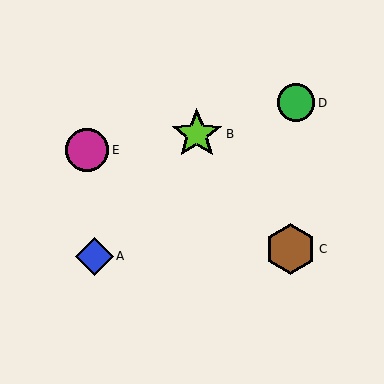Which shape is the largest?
The lime star (labeled B) is the largest.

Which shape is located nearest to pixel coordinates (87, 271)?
The blue diamond (labeled A) at (94, 256) is nearest to that location.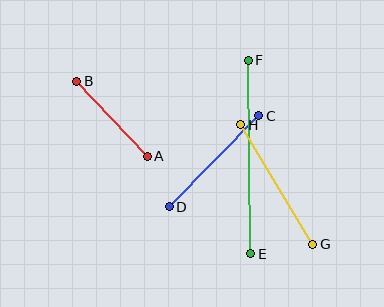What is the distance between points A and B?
The distance is approximately 103 pixels.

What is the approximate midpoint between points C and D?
The midpoint is at approximately (214, 161) pixels.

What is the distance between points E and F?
The distance is approximately 193 pixels.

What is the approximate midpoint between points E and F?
The midpoint is at approximately (249, 157) pixels.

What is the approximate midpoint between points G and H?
The midpoint is at approximately (277, 185) pixels.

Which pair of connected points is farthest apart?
Points E and F are farthest apart.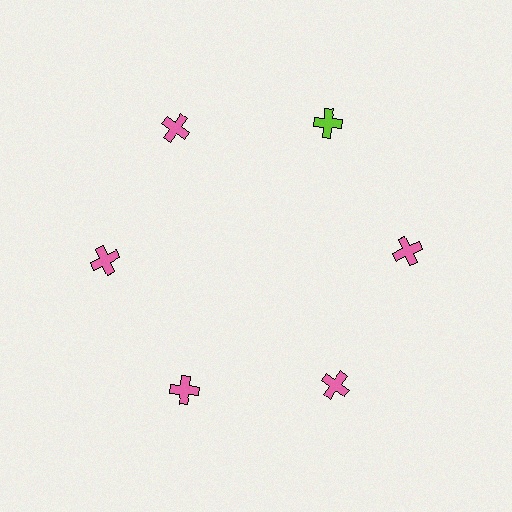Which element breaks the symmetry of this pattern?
The lime cross at roughly the 1 o'clock position breaks the symmetry. All other shapes are pink crosses.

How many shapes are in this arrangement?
There are 6 shapes arranged in a ring pattern.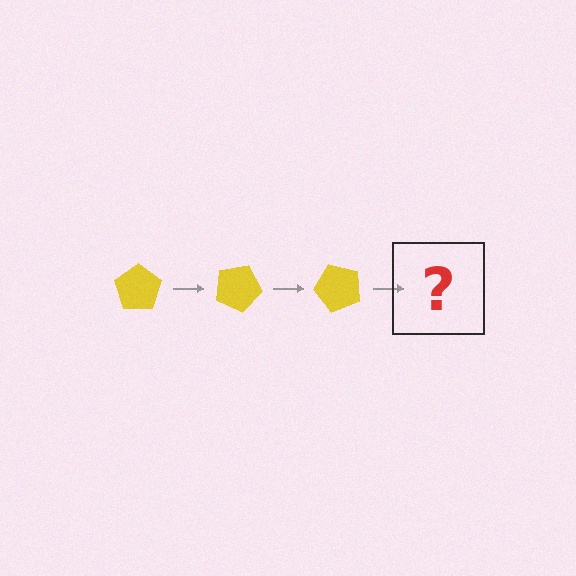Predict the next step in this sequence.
The next step is a yellow pentagon rotated 75 degrees.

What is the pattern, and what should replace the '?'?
The pattern is that the pentagon rotates 25 degrees each step. The '?' should be a yellow pentagon rotated 75 degrees.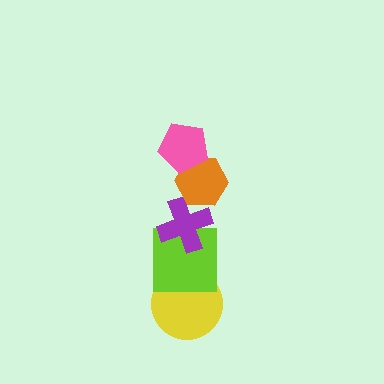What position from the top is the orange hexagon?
The orange hexagon is 2nd from the top.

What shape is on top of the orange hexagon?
The pink pentagon is on top of the orange hexagon.